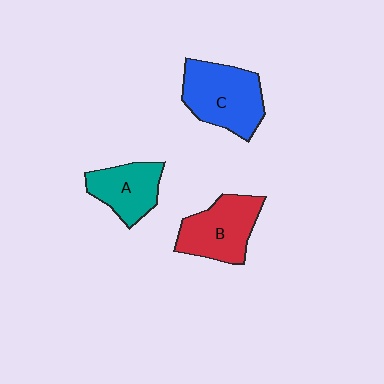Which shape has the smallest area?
Shape A (teal).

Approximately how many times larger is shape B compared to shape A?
Approximately 1.2 times.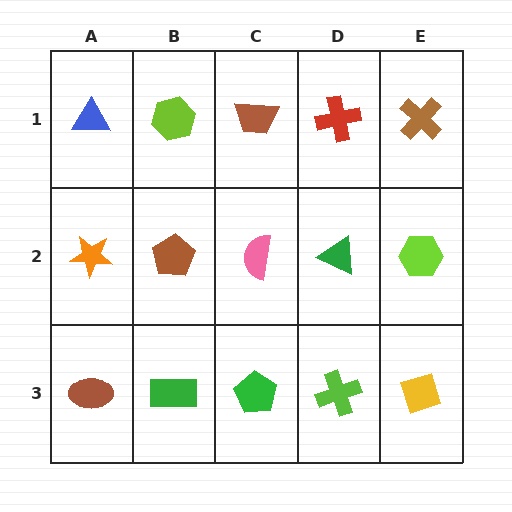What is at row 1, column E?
A brown cross.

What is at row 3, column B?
A green rectangle.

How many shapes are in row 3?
5 shapes.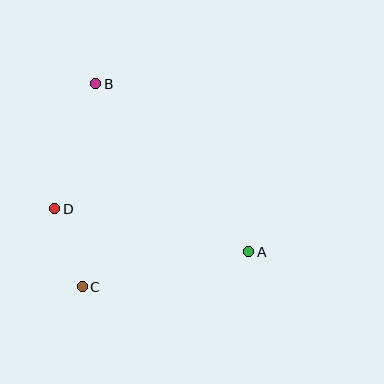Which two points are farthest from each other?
Points A and B are farthest from each other.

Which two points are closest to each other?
Points C and D are closest to each other.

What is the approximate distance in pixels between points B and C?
The distance between B and C is approximately 203 pixels.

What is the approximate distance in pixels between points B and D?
The distance between B and D is approximately 131 pixels.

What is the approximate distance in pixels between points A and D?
The distance between A and D is approximately 199 pixels.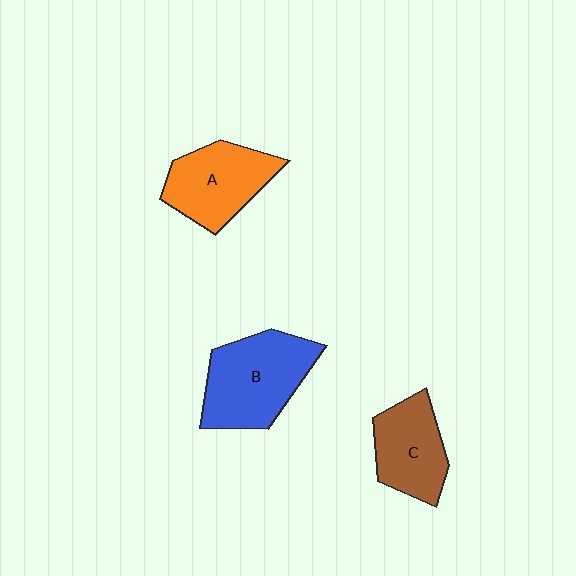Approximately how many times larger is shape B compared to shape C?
Approximately 1.4 times.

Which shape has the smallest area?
Shape C (brown).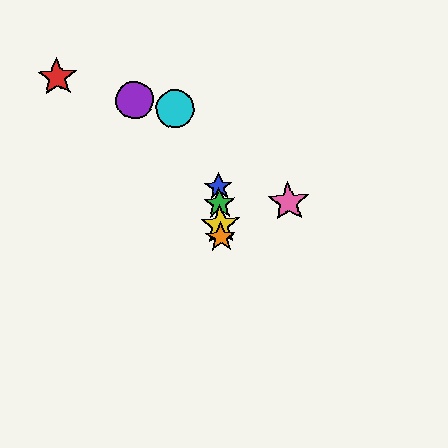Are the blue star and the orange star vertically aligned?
Yes, both are at x≈219.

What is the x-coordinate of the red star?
The red star is at x≈57.